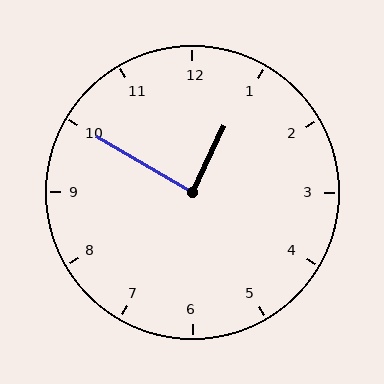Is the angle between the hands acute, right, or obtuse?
It is right.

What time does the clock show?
12:50.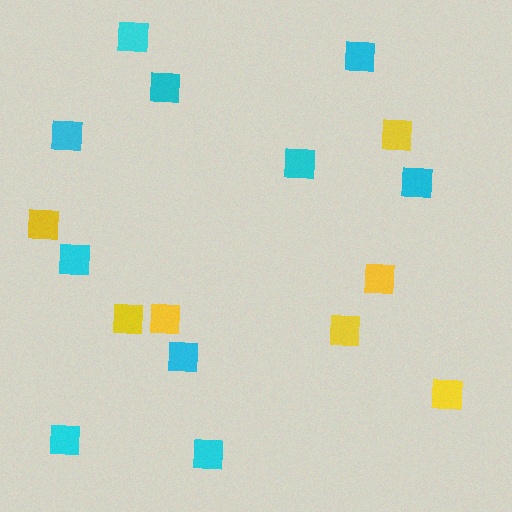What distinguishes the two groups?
There are 2 groups: one group of cyan squares (10) and one group of yellow squares (7).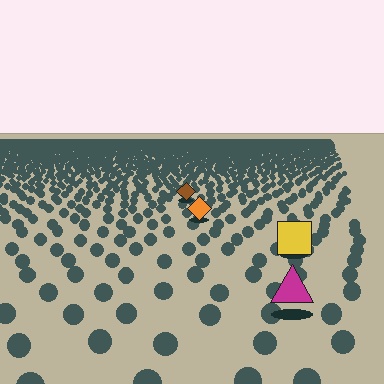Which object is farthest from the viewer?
The brown diamond is farthest from the viewer. It appears smaller and the ground texture around it is denser.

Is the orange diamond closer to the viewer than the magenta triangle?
No. The magenta triangle is closer — you can tell from the texture gradient: the ground texture is coarser near it.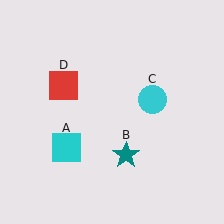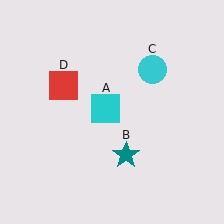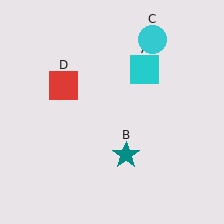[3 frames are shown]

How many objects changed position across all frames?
2 objects changed position: cyan square (object A), cyan circle (object C).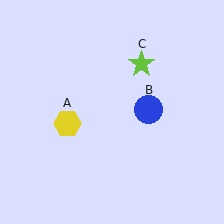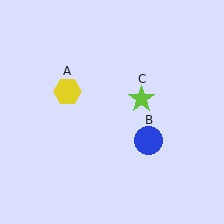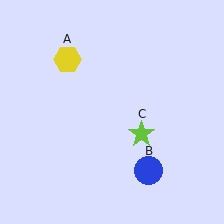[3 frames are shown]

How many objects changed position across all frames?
3 objects changed position: yellow hexagon (object A), blue circle (object B), lime star (object C).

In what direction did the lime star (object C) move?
The lime star (object C) moved down.